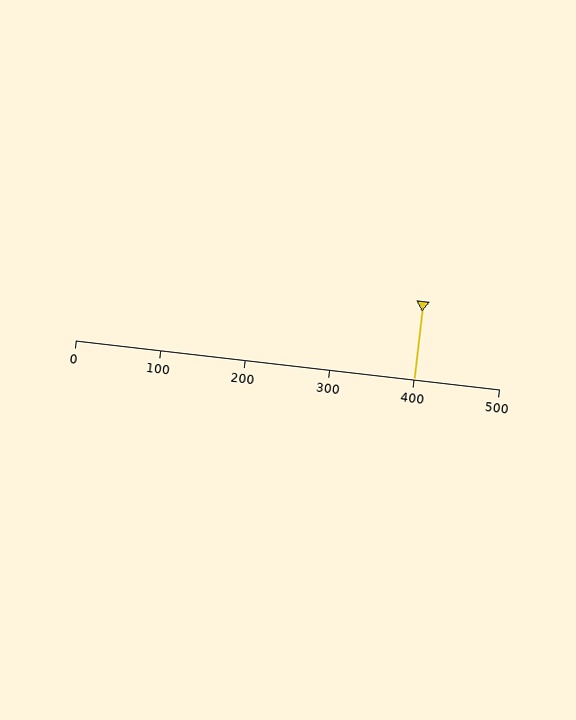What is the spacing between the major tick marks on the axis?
The major ticks are spaced 100 apart.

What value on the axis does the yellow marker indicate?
The marker indicates approximately 400.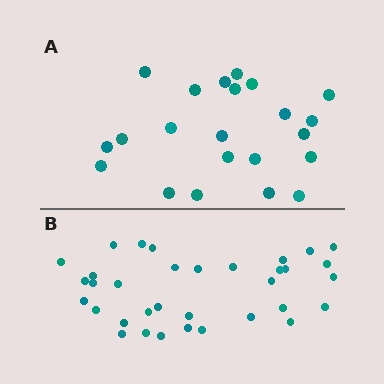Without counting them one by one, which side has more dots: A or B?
Region B (the bottom region) has more dots.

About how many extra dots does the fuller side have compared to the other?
Region B has roughly 12 or so more dots than region A.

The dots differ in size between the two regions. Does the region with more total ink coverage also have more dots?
No. Region A has more total ink coverage because its dots are larger, but region B actually contains more individual dots. Total area can be misleading — the number of items is what matters here.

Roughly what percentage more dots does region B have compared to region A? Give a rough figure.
About 55% more.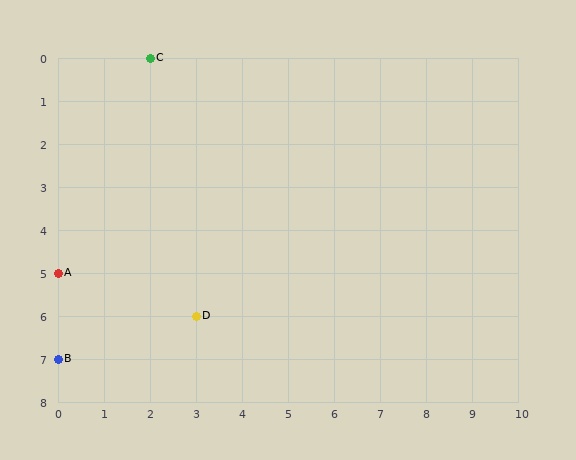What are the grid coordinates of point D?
Point D is at grid coordinates (3, 6).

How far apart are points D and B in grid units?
Points D and B are 3 columns and 1 row apart (about 3.2 grid units diagonally).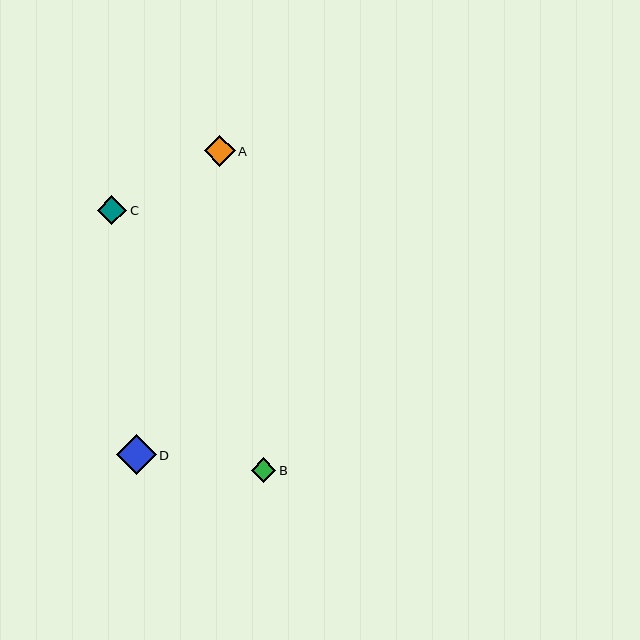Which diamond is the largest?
Diamond D is the largest with a size of approximately 40 pixels.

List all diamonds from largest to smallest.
From largest to smallest: D, A, C, B.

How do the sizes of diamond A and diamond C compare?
Diamond A and diamond C are approximately the same size.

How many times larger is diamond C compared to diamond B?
Diamond C is approximately 1.2 times the size of diamond B.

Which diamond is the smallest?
Diamond B is the smallest with a size of approximately 25 pixels.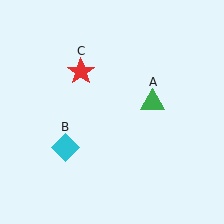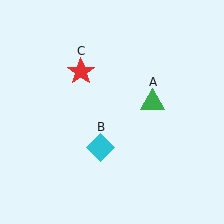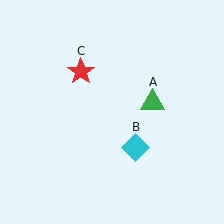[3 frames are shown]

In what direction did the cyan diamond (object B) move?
The cyan diamond (object B) moved right.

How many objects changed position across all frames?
1 object changed position: cyan diamond (object B).